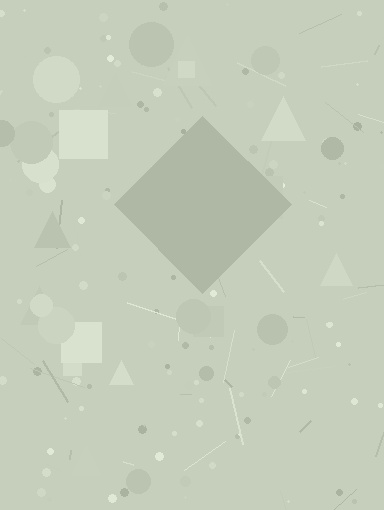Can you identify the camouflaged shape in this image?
The camouflaged shape is a diamond.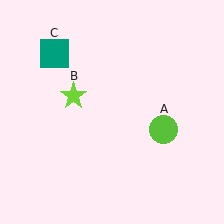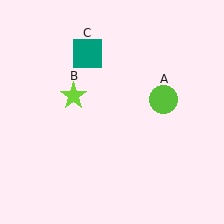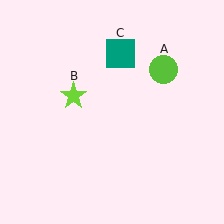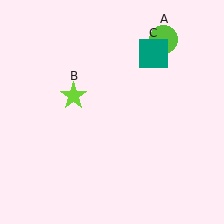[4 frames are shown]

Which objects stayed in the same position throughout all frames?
Lime star (object B) remained stationary.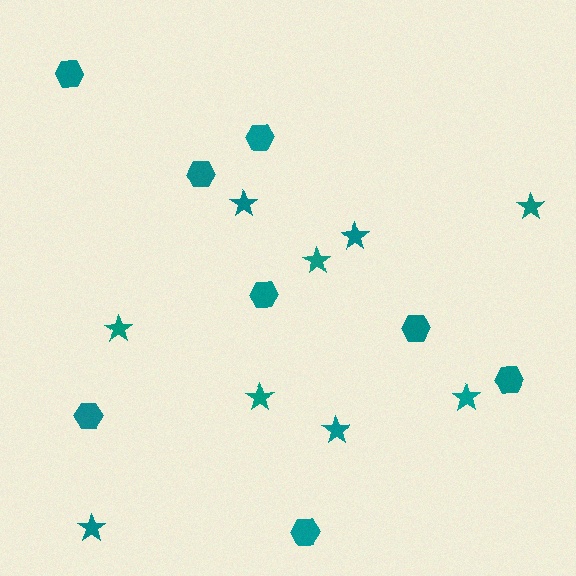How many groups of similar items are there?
There are 2 groups: one group of hexagons (8) and one group of stars (9).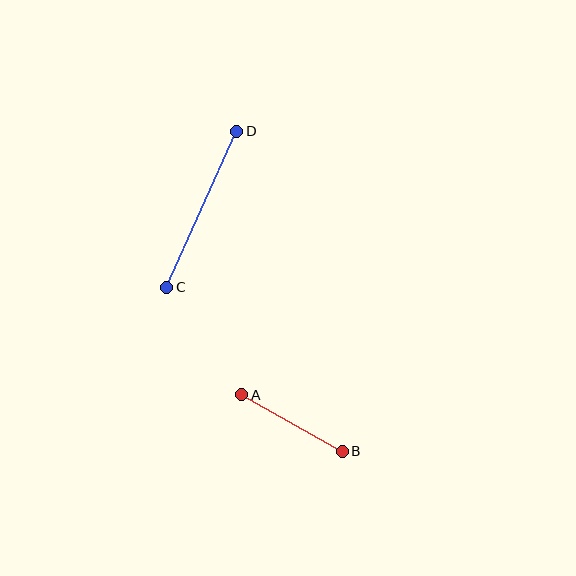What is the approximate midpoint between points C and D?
The midpoint is at approximately (202, 209) pixels.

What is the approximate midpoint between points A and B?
The midpoint is at approximately (292, 423) pixels.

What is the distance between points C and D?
The distance is approximately 171 pixels.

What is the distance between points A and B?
The distance is approximately 116 pixels.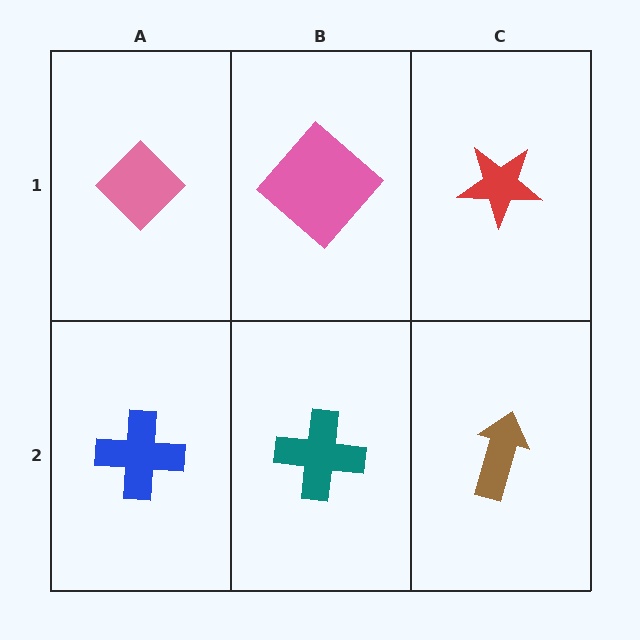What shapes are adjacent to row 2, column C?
A red star (row 1, column C), a teal cross (row 2, column B).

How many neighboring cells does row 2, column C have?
2.